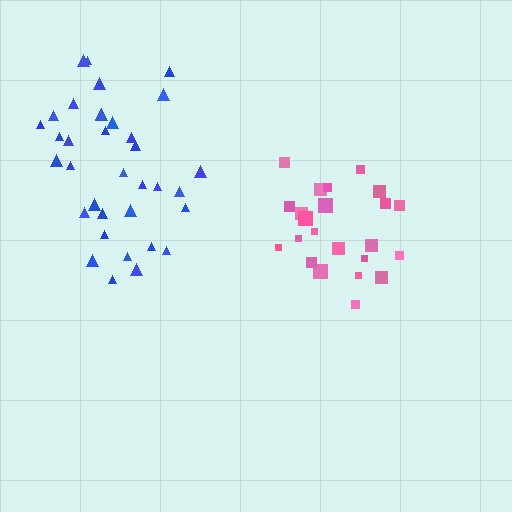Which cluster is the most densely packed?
Pink.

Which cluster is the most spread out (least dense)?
Blue.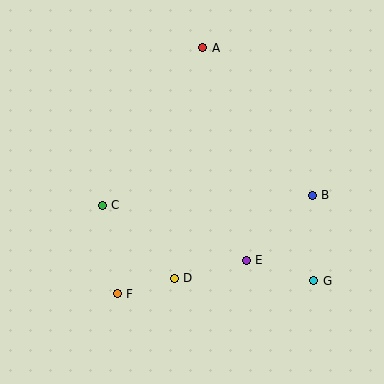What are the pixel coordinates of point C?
Point C is at (102, 205).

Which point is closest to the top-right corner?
Point A is closest to the top-right corner.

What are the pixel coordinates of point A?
Point A is at (203, 48).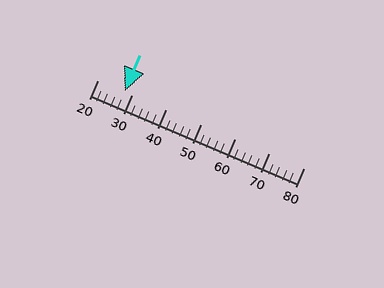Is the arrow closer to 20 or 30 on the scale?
The arrow is closer to 30.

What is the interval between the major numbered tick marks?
The major tick marks are spaced 10 units apart.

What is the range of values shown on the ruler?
The ruler shows values from 20 to 80.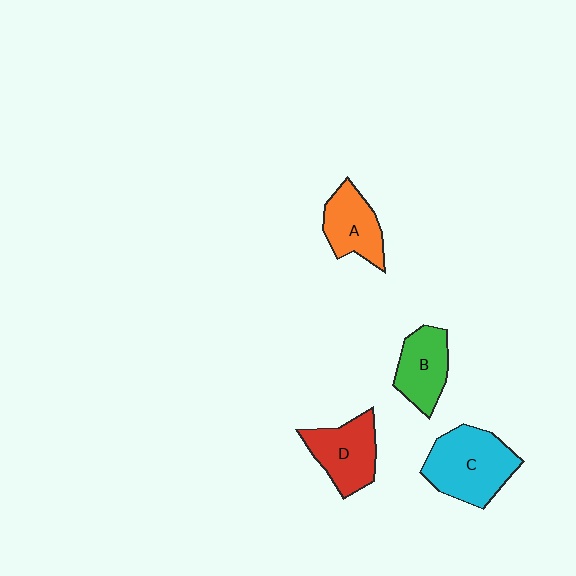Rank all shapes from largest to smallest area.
From largest to smallest: C (cyan), D (red), B (green), A (orange).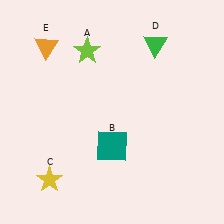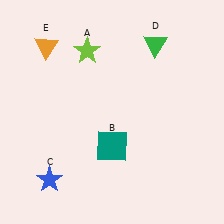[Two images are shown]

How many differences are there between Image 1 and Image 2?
There is 1 difference between the two images.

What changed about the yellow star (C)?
In Image 1, C is yellow. In Image 2, it changed to blue.